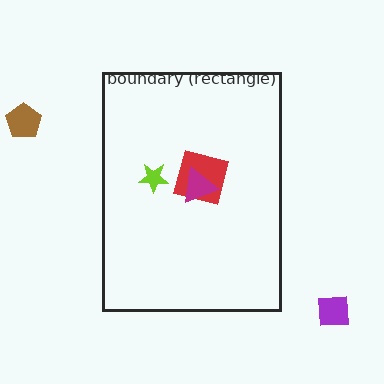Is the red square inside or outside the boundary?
Inside.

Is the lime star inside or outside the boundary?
Inside.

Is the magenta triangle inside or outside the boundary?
Inside.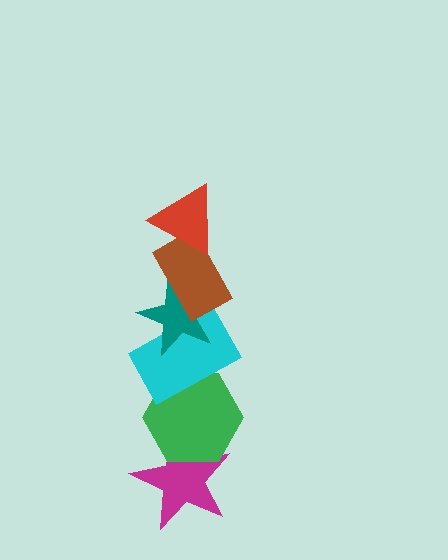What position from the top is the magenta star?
The magenta star is 6th from the top.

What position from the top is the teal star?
The teal star is 3rd from the top.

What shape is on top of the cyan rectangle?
The teal star is on top of the cyan rectangle.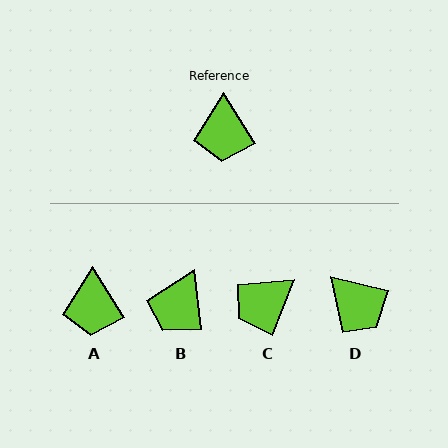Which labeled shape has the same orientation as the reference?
A.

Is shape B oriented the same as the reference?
No, it is off by about 26 degrees.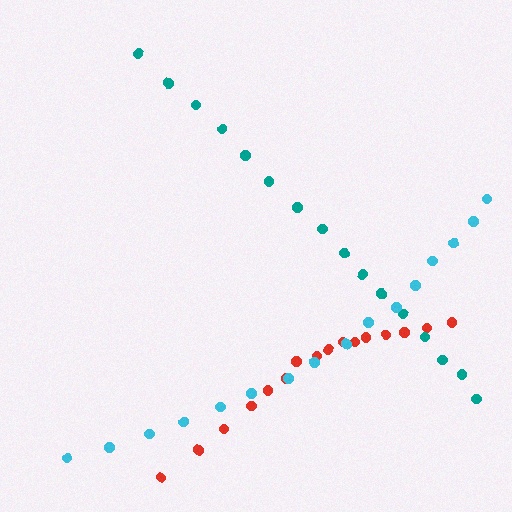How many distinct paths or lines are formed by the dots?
There are 3 distinct paths.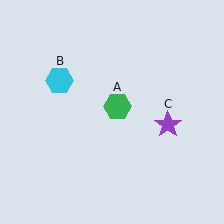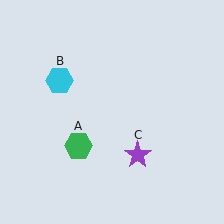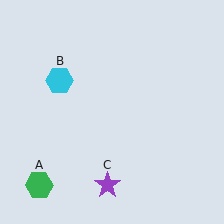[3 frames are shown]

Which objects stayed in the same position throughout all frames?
Cyan hexagon (object B) remained stationary.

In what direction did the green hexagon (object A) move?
The green hexagon (object A) moved down and to the left.